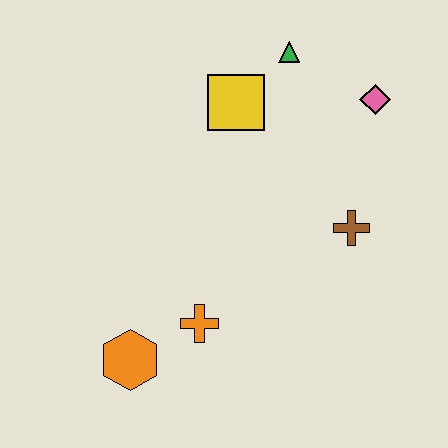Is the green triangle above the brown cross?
Yes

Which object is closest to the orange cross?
The orange hexagon is closest to the orange cross.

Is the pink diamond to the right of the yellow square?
Yes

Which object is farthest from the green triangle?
The orange hexagon is farthest from the green triangle.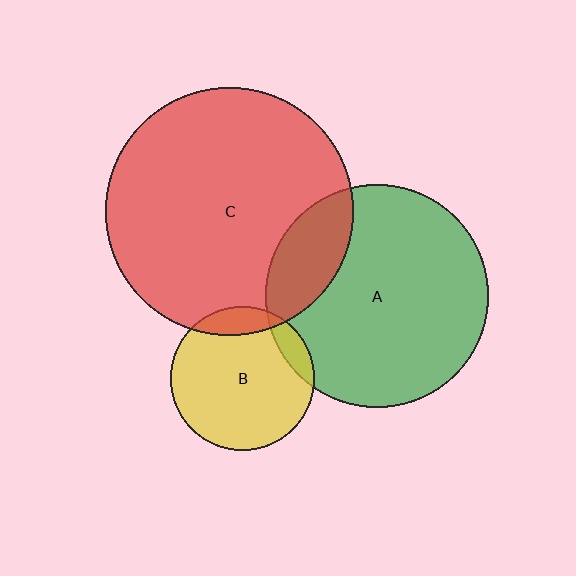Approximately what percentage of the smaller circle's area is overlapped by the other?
Approximately 10%.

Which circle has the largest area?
Circle C (red).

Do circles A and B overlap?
Yes.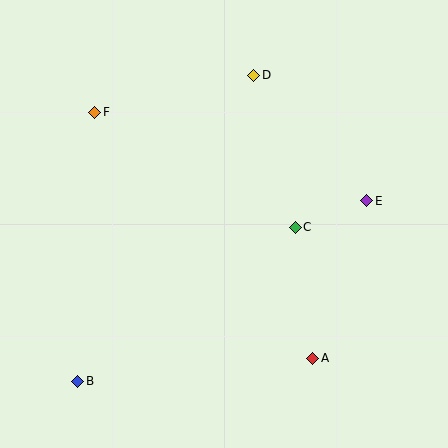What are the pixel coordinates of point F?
Point F is at (95, 112).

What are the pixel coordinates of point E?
Point E is at (367, 201).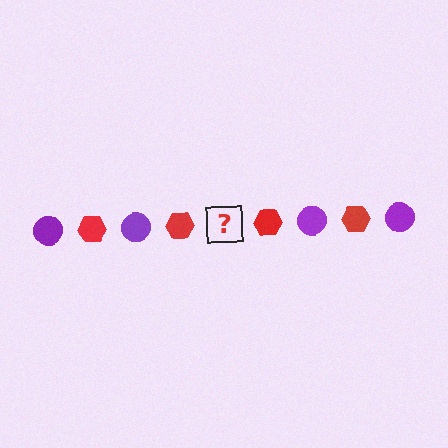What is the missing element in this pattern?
The missing element is a purple circle.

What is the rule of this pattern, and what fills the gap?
The rule is that the pattern alternates between purple circle and red hexagon. The gap should be filled with a purple circle.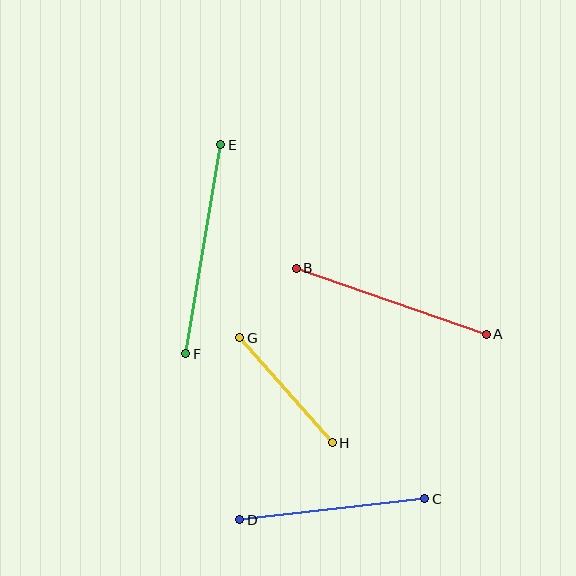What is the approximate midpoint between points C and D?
The midpoint is at approximately (332, 509) pixels.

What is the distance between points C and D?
The distance is approximately 186 pixels.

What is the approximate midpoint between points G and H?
The midpoint is at approximately (286, 390) pixels.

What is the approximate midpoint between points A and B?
The midpoint is at approximately (391, 301) pixels.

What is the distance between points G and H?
The distance is approximately 140 pixels.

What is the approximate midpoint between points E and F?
The midpoint is at approximately (203, 249) pixels.